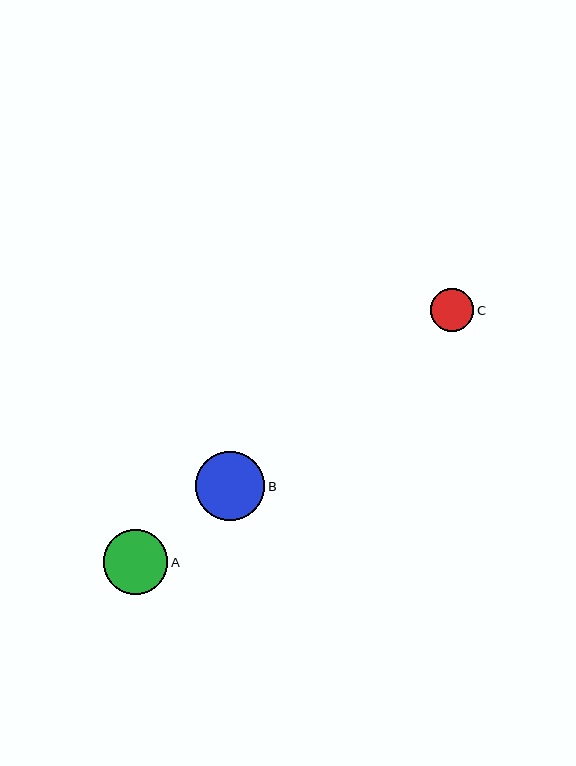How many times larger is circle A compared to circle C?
Circle A is approximately 1.5 times the size of circle C.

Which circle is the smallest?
Circle C is the smallest with a size of approximately 43 pixels.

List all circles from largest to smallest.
From largest to smallest: B, A, C.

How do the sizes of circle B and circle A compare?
Circle B and circle A are approximately the same size.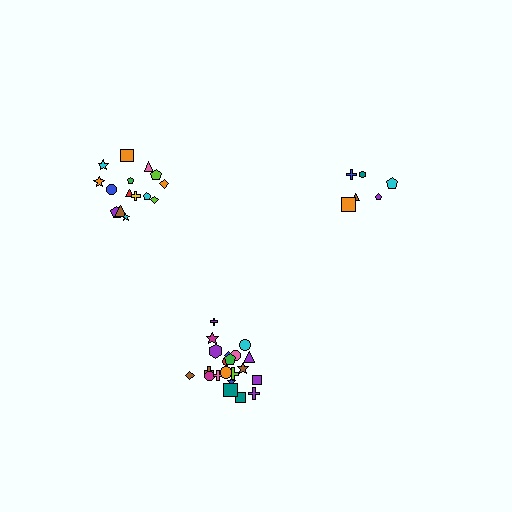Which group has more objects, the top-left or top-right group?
The top-left group.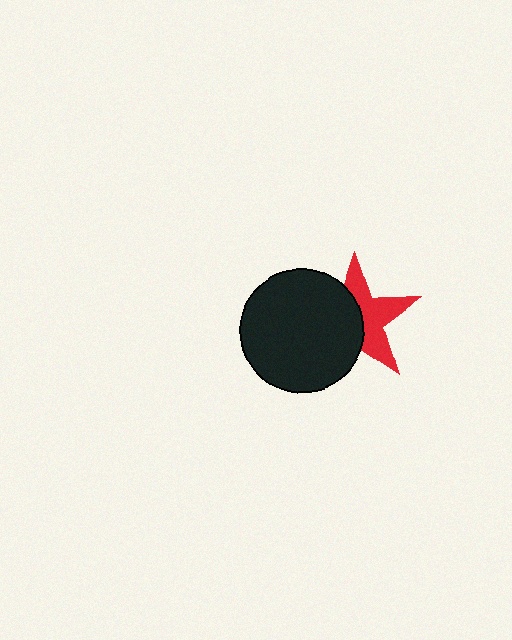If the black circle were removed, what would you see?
You would see the complete red star.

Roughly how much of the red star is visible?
About half of it is visible (roughly 50%).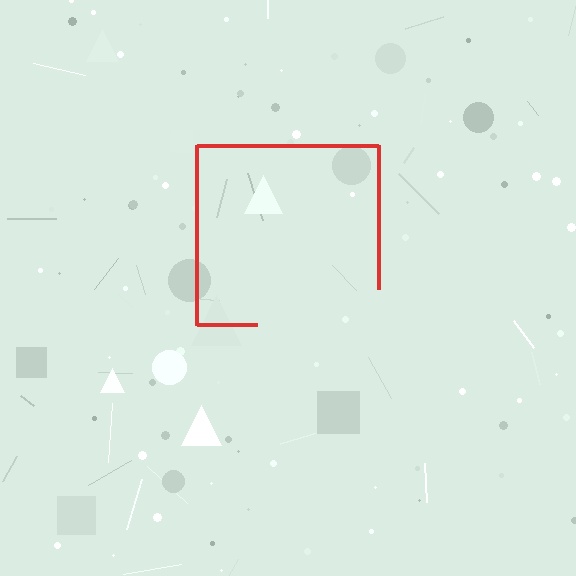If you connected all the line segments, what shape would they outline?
They would outline a square.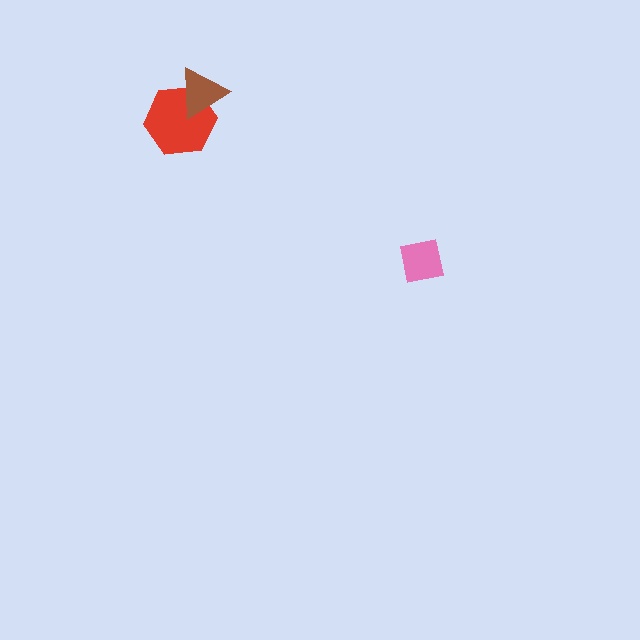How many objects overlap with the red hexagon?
1 object overlaps with the red hexagon.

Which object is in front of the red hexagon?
The brown triangle is in front of the red hexagon.